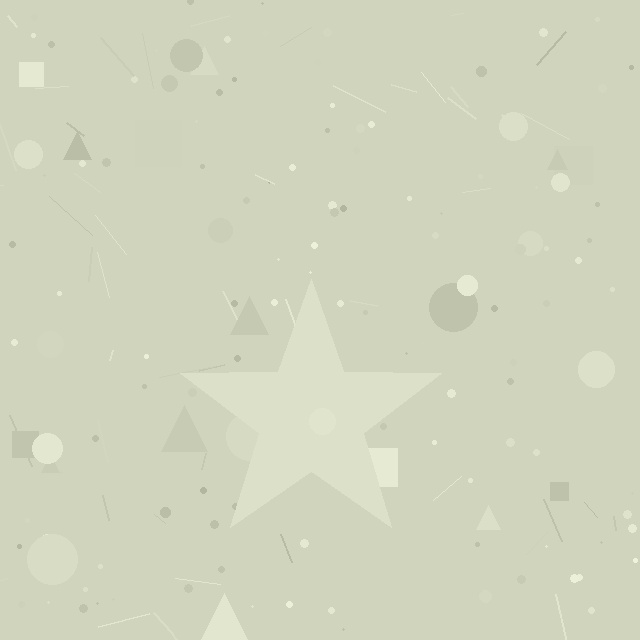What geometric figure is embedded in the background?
A star is embedded in the background.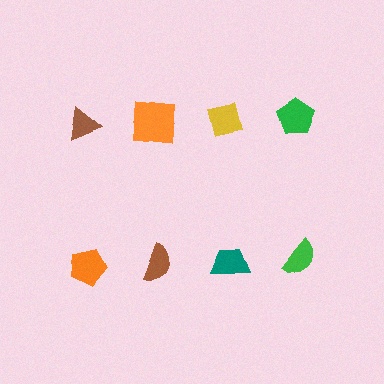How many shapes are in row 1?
4 shapes.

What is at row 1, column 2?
An orange square.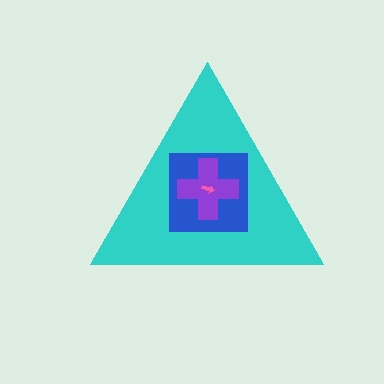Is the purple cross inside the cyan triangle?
Yes.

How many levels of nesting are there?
4.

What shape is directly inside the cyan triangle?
The blue square.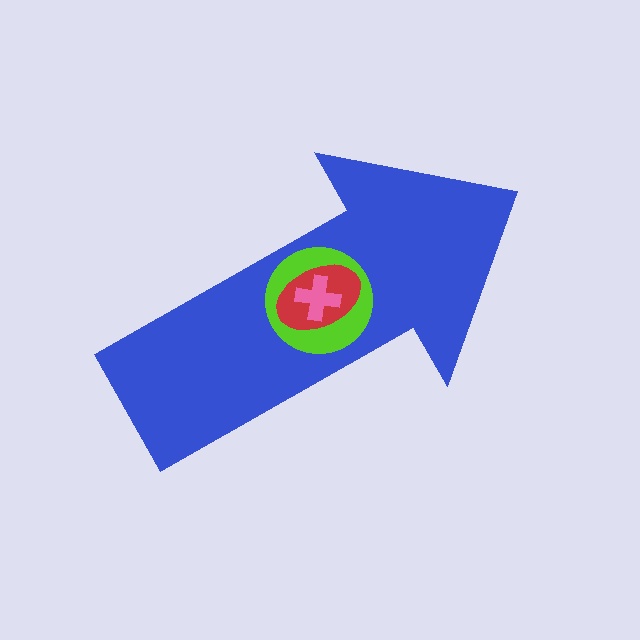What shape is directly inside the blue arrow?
The lime circle.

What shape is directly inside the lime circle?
The red ellipse.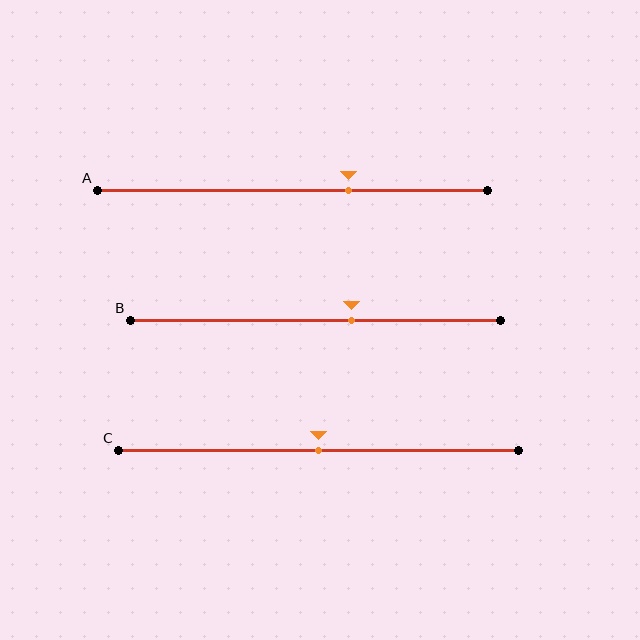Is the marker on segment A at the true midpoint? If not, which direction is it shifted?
No, the marker on segment A is shifted to the right by about 14% of the segment length.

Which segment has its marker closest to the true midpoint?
Segment C has its marker closest to the true midpoint.